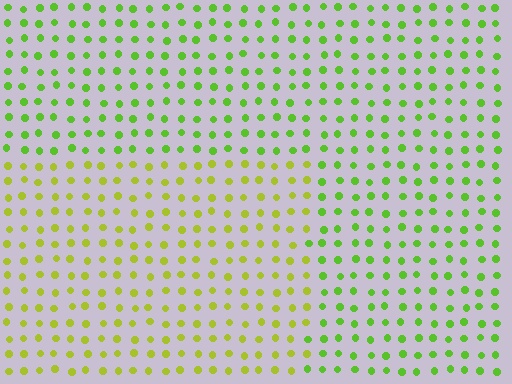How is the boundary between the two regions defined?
The boundary is defined purely by a slight shift in hue (about 31 degrees). Spacing, size, and orientation are identical on both sides.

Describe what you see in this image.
The image is filled with small lime elements in a uniform arrangement. A rectangle-shaped region is visible where the elements are tinted to a slightly different hue, forming a subtle color boundary.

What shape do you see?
I see a rectangle.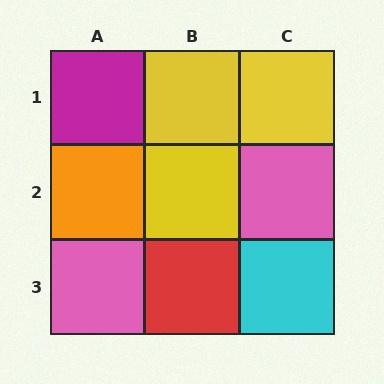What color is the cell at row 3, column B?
Red.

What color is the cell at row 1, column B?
Yellow.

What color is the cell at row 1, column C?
Yellow.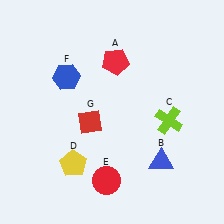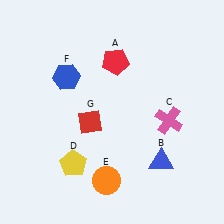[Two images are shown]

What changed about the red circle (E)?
In Image 1, E is red. In Image 2, it changed to orange.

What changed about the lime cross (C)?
In Image 1, C is lime. In Image 2, it changed to pink.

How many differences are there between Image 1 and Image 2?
There are 2 differences between the two images.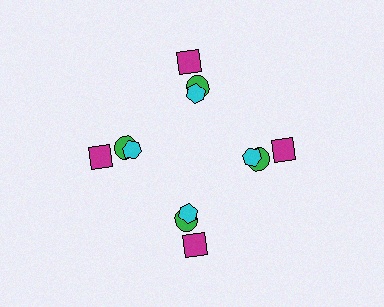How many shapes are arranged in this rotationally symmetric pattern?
There are 12 shapes, arranged in 4 groups of 3.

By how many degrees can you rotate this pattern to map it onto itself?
The pattern maps onto itself every 90 degrees of rotation.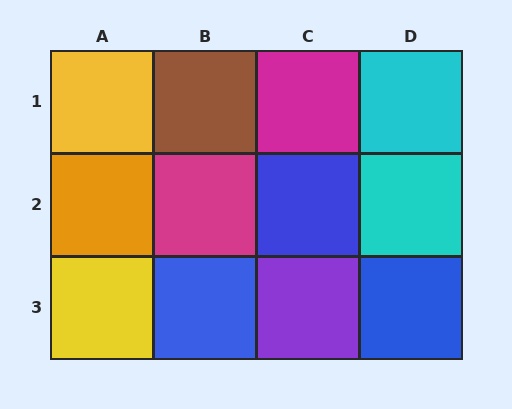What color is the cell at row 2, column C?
Blue.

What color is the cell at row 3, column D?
Blue.